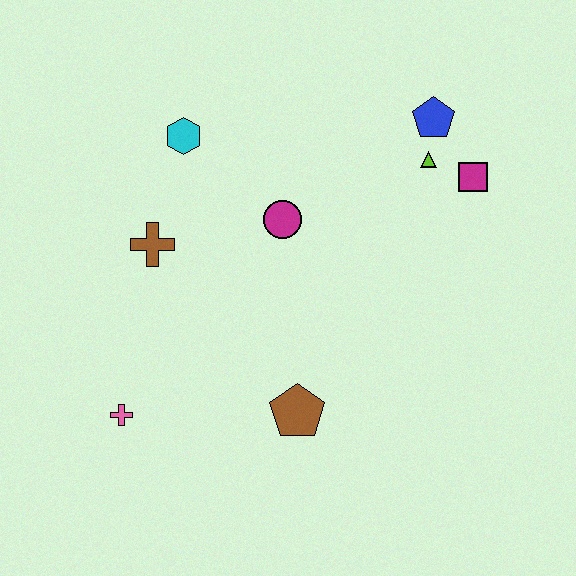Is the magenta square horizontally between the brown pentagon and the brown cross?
No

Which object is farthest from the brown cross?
The magenta square is farthest from the brown cross.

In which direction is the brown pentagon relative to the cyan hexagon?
The brown pentagon is below the cyan hexagon.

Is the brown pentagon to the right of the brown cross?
Yes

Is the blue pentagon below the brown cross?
No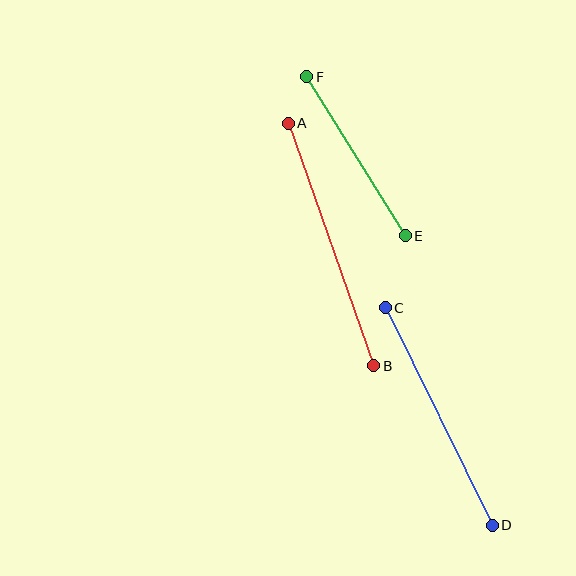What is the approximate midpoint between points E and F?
The midpoint is at approximately (356, 156) pixels.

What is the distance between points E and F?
The distance is approximately 187 pixels.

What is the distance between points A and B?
The distance is approximately 257 pixels.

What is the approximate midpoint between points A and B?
The midpoint is at approximately (331, 244) pixels.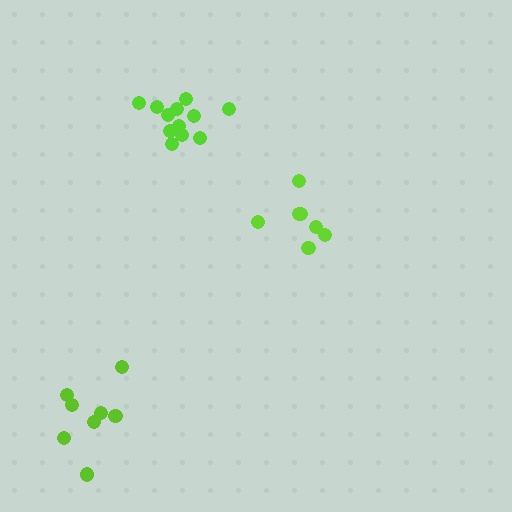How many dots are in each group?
Group 1: 7 dots, Group 2: 12 dots, Group 3: 8 dots (27 total).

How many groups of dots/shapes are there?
There are 3 groups.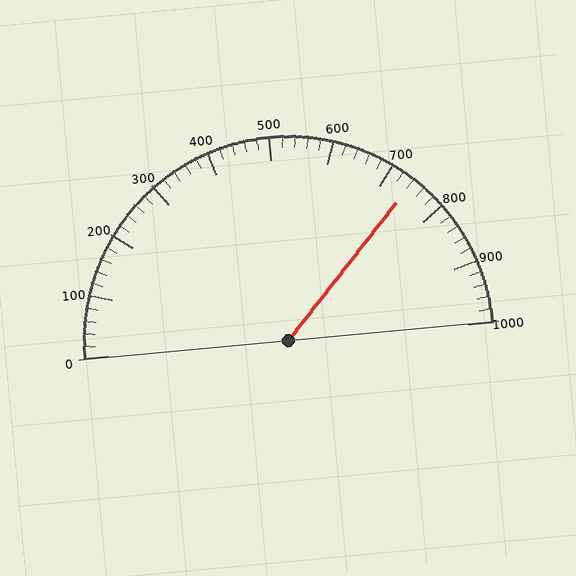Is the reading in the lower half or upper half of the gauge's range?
The reading is in the upper half of the range (0 to 1000).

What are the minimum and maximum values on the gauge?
The gauge ranges from 0 to 1000.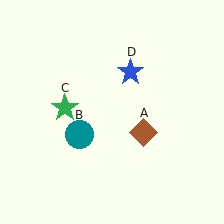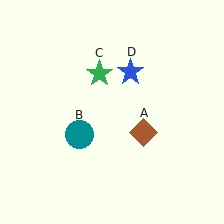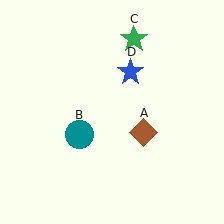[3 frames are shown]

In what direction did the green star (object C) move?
The green star (object C) moved up and to the right.